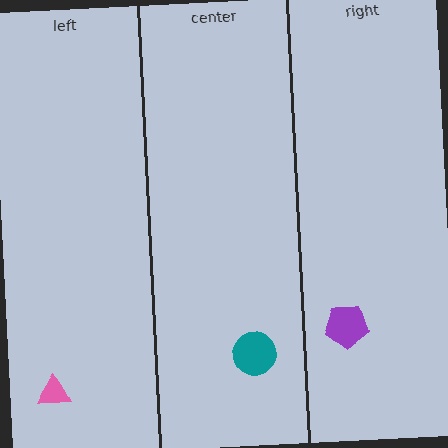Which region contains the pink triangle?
The left region.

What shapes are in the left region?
The pink triangle.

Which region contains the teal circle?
The center region.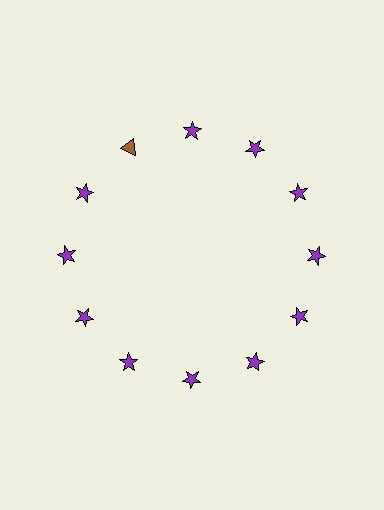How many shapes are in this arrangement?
There are 12 shapes arranged in a ring pattern.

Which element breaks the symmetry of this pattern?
The brown triangle at roughly the 11 o'clock position breaks the symmetry. All other shapes are purple stars.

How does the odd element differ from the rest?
It differs in both color (brown instead of purple) and shape (triangle instead of star).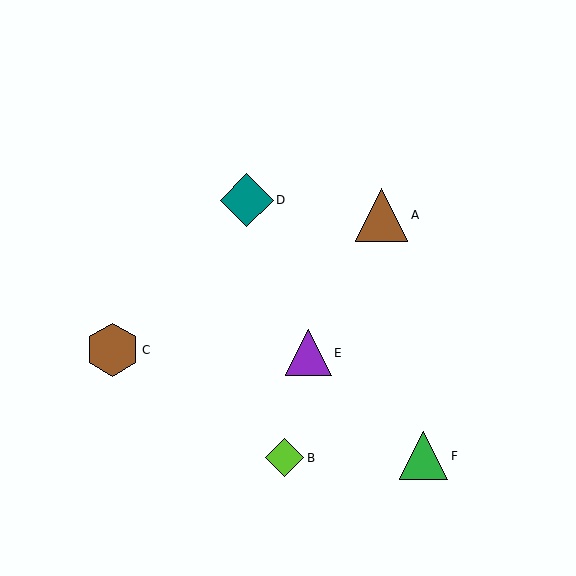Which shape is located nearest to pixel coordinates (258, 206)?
The teal diamond (labeled D) at (247, 200) is nearest to that location.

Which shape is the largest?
The teal diamond (labeled D) is the largest.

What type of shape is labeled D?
Shape D is a teal diamond.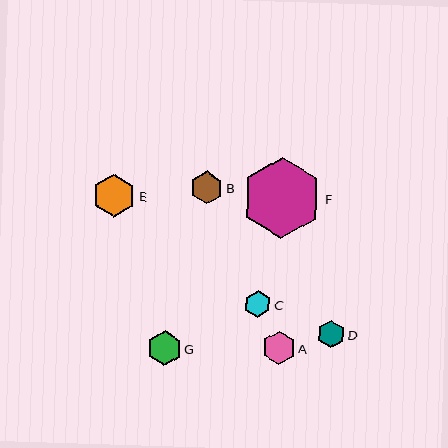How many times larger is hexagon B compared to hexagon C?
Hexagon B is approximately 1.2 times the size of hexagon C.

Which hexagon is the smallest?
Hexagon C is the smallest with a size of approximately 27 pixels.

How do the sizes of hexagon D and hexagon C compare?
Hexagon D and hexagon C are approximately the same size.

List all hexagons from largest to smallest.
From largest to smallest: F, E, G, B, A, D, C.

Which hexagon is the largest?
Hexagon F is the largest with a size of approximately 80 pixels.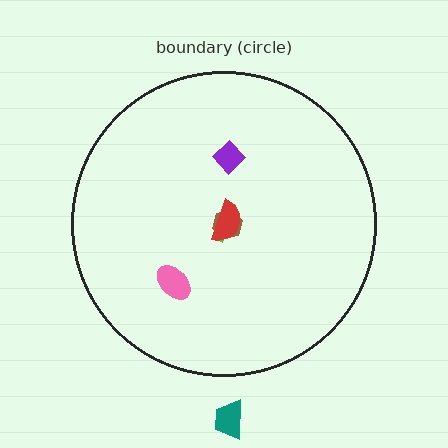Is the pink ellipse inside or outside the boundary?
Inside.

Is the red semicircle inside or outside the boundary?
Inside.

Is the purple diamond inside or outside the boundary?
Inside.